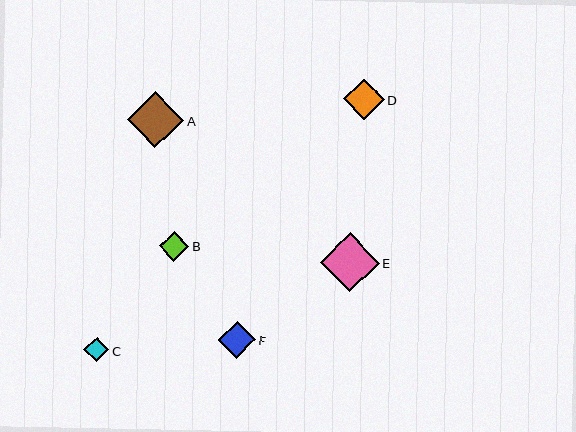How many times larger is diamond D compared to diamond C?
Diamond D is approximately 1.7 times the size of diamond C.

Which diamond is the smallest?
Diamond C is the smallest with a size of approximately 25 pixels.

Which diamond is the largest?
Diamond E is the largest with a size of approximately 59 pixels.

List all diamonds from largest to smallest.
From largest to smallest: E, A, D, F, B, C.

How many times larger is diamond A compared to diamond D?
Diamond A is approximately 1.4 times the size of diamond D.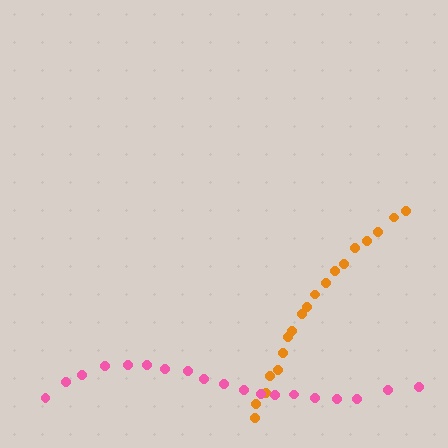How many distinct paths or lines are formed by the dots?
There are 2 distinct paths.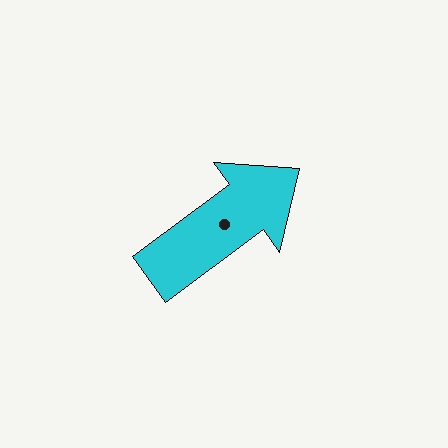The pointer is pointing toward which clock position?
Roughly 2 o'clock.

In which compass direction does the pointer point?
Northeast.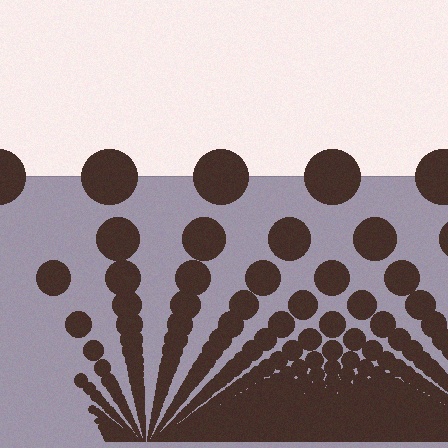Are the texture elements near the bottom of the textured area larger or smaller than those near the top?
Smaller. The gradient is inverted — elements near the bottom are smaller and denser.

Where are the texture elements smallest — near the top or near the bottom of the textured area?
Near the bottom.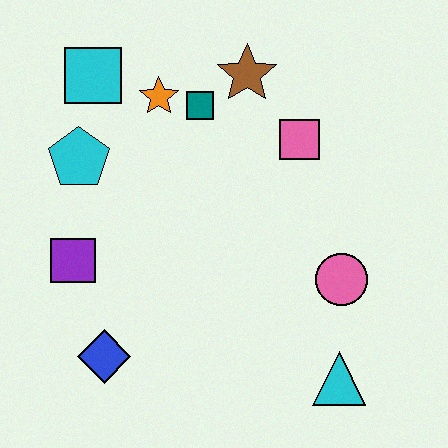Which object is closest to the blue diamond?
The purple square is closest to the blue diamond.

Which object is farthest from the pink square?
The blue diamond is farthest from the pink square.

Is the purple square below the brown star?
Yes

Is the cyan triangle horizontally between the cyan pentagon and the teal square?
No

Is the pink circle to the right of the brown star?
Yes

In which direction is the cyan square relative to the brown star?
The cyan square is to the left of the brown star.